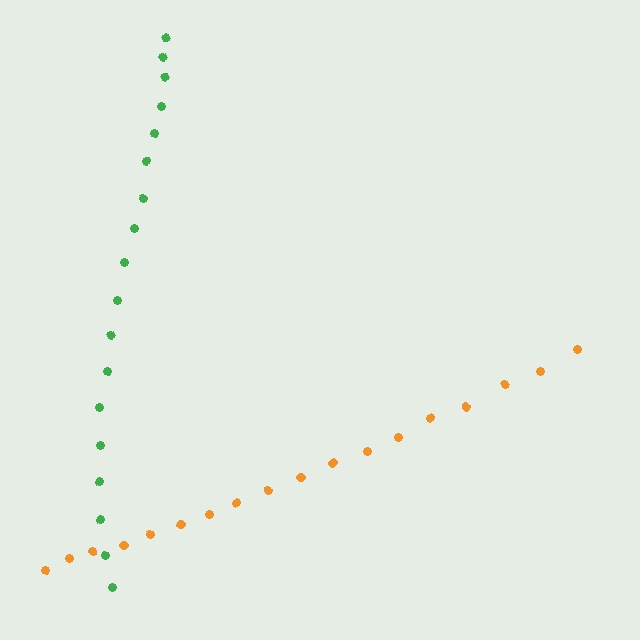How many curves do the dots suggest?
There are 2 distinct paths.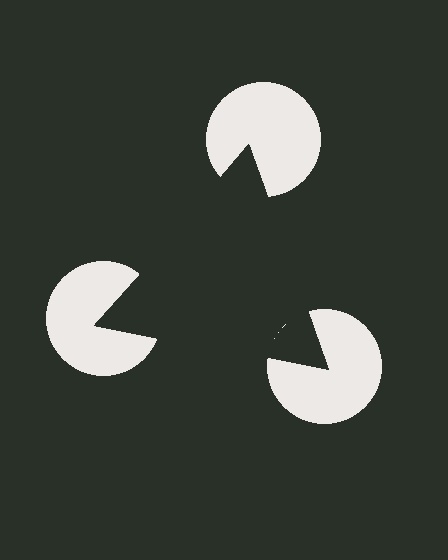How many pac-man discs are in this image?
There are 3 — one at each vertex of the illusory triangle.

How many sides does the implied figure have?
3 sides.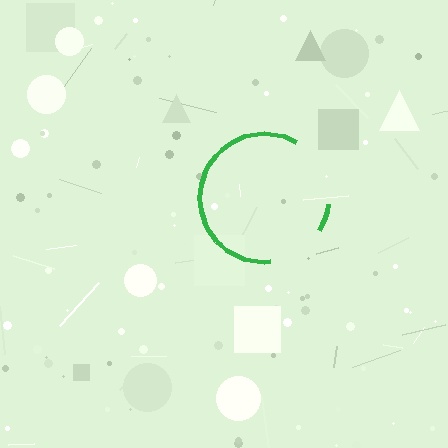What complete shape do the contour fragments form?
The contour fragments form a circle.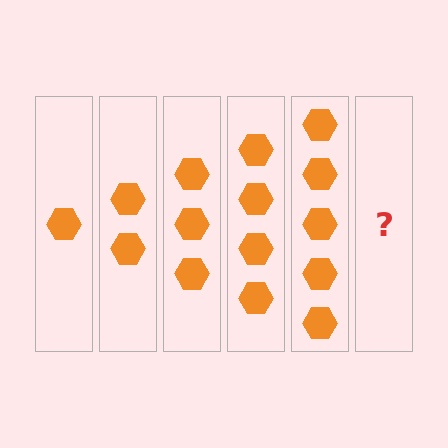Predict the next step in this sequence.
The next step is 6 hexagons.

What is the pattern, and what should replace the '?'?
The pattern is that each step adds one more hexagon. The '?' should be 6 hexagons.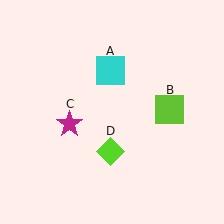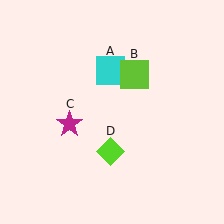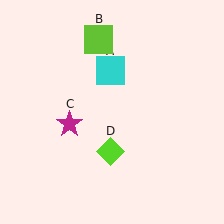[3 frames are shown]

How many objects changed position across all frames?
1 object changed position: lime square (object B).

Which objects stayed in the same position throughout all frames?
Cyan square (object A) and magenta star (object C) and lime diamond (object D) remained stationary.